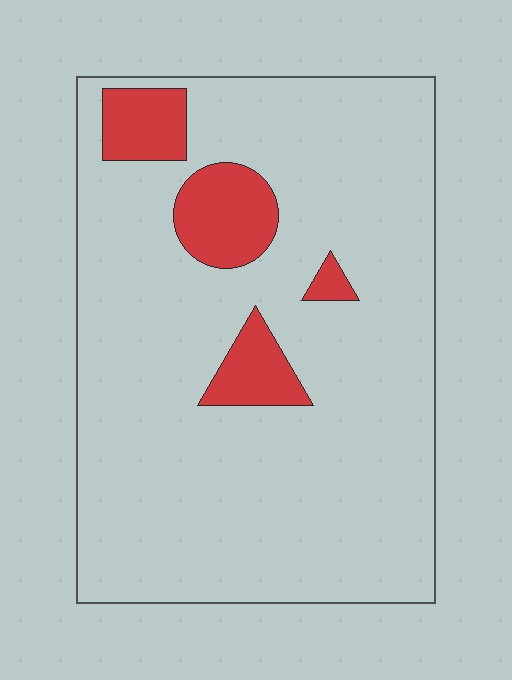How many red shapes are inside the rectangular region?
4.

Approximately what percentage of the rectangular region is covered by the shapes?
Approximately 10%.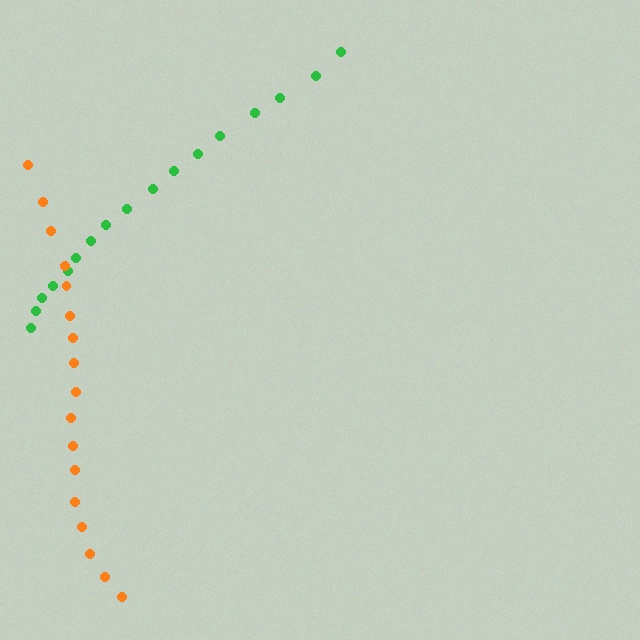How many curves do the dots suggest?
There are 2 distinct paths.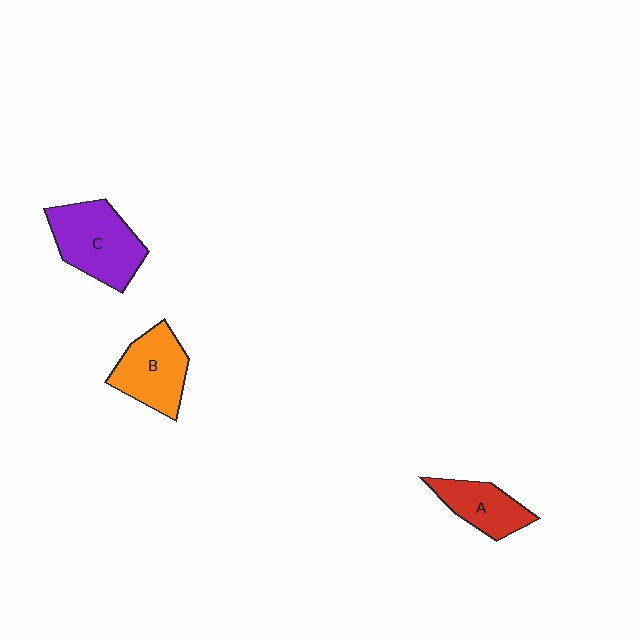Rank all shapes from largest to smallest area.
From largest to smallest: C (purple), B (orange), A (red).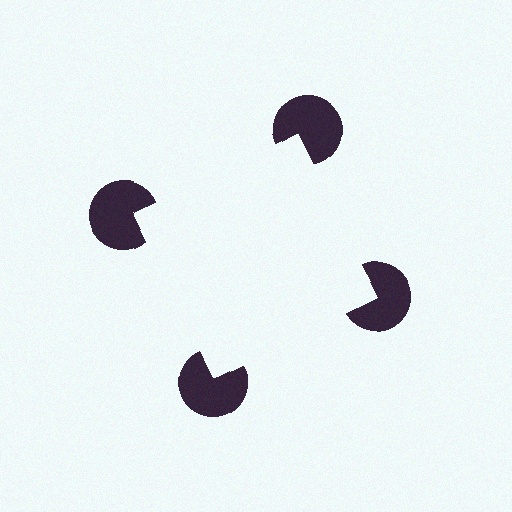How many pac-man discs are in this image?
There are 4 — one at each vertex of the illusory square.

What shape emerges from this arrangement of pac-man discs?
An illusory square — its edges are inferred from the aligned wedge cuts in the pac-man discs, not physically drawn.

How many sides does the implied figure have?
4 sides.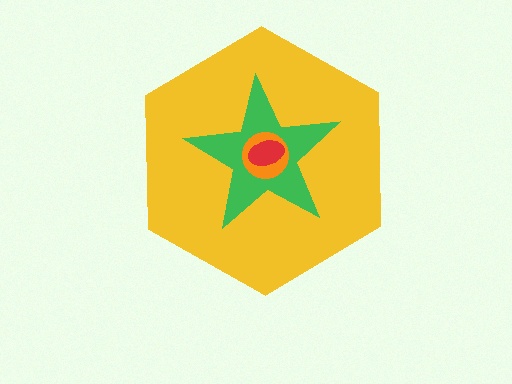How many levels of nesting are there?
4.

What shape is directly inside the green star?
The orange circle.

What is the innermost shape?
The red ellipse.